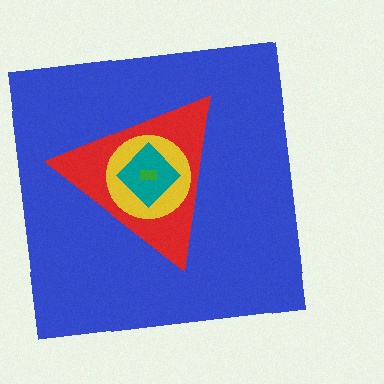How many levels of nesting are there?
5.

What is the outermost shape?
The blue square.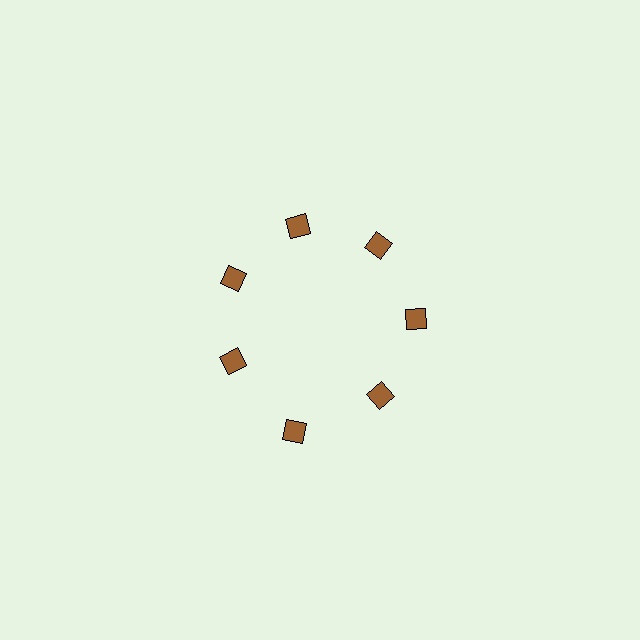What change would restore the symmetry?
The symmetry would be restored by moving it inward, back onto the ring so that all 7 diamonds sit at equal angles and equal distance from the center.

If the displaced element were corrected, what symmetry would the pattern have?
It would have 7-fold rotational symmetry — the pattern would map onto itself every 51 degrees.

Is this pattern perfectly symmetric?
No. The 7 brown diamonds are arranged in a ring, but one element near the 6 o'clock position is pushed outward from the center, breaking the 7-fold rotational symmetry.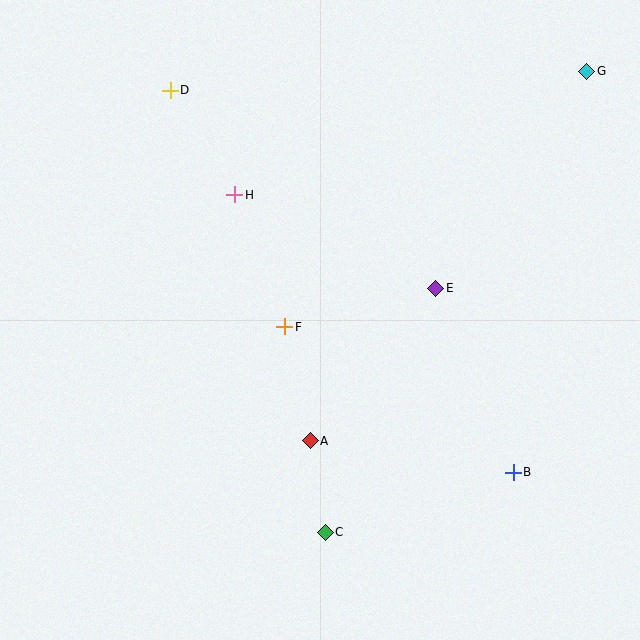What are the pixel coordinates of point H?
Point H is at (235, 195).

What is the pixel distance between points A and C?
The distance between A and C is 93 pixels.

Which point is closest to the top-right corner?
Point G is closest to the top-right corner.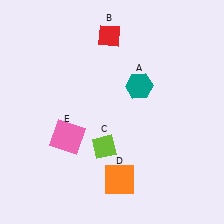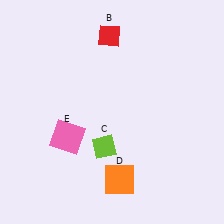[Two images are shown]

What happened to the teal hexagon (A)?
The teal hexagon (A) was removed in Image 2. It was in the top-right area of Image 1.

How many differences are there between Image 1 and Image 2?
There is 1 difference between the two images.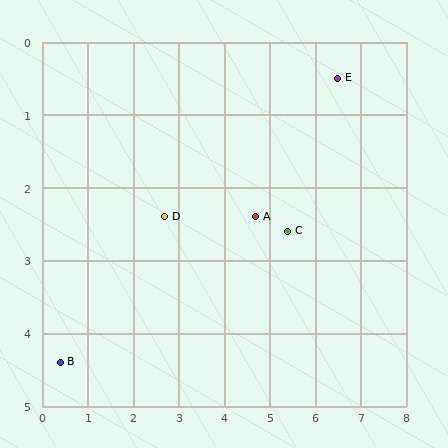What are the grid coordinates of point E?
Point E is at approximately (6.5, 0.5).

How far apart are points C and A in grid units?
Points C and A are about 0.7 grid units apart.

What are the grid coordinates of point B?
Point B is at approximately (0.4, 4.4).